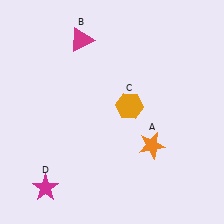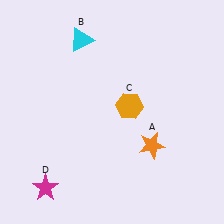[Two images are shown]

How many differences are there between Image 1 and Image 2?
There is 1 difference between the two images.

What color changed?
The triangle (B) changed from magenta in Image 1 to cyan in Image 2.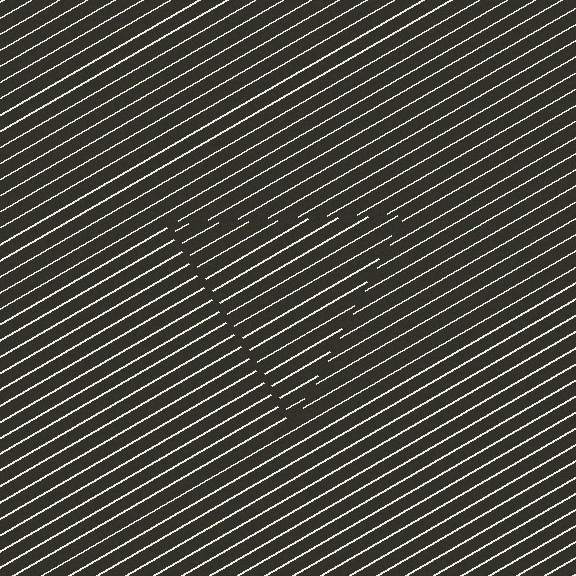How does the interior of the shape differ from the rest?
The interior of the shape contains the same grating, shifted by half a period — the contour is defined by the phase discontinuity where line-ends from the inner and outer gratings abut.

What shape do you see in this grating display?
An illusory triangle. The interior of the shape contains the same grating, shifted by half a period — the contour is defined by the phase discontinuity where line-ends from the inner and outer gratings abut.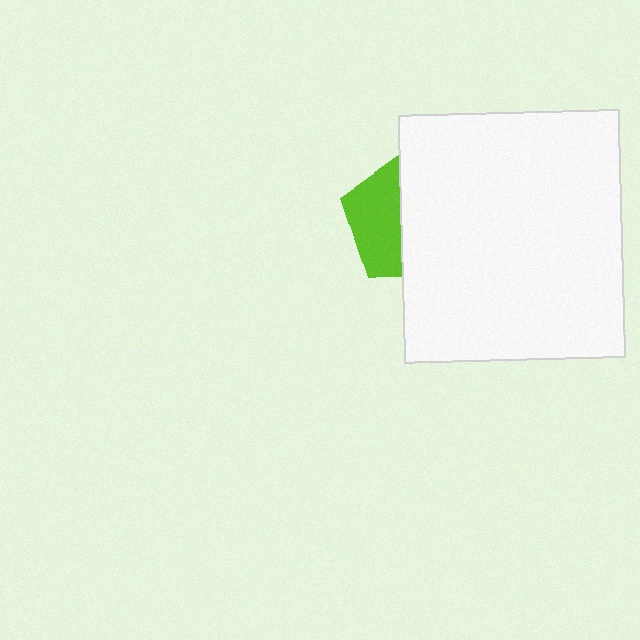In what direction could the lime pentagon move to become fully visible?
The lime pentagon could move left. That would shift it out from behind the white rectangle entirely.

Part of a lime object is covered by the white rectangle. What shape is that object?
It is a pentagon.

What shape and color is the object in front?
The object in front is a white rectangle.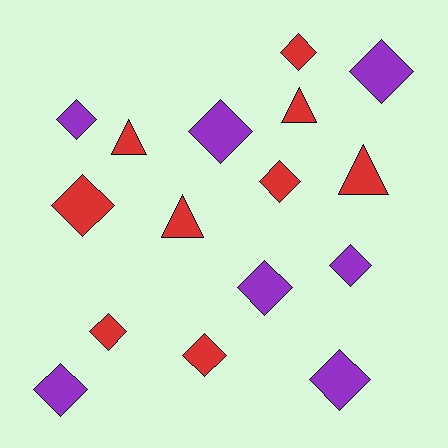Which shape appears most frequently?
Diamond, with 12 objects.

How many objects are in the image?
There are 16 objects.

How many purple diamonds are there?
There are 7 purple diamonds.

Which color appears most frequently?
Red, with 9 objects.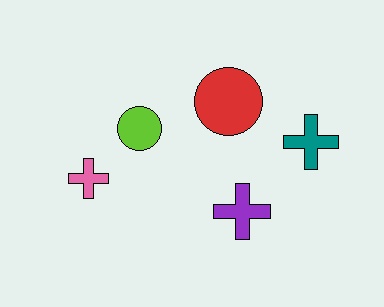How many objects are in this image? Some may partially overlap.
There are 5 objects.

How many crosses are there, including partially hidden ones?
There are 3 crosses.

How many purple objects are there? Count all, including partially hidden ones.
There is 1 purple object.